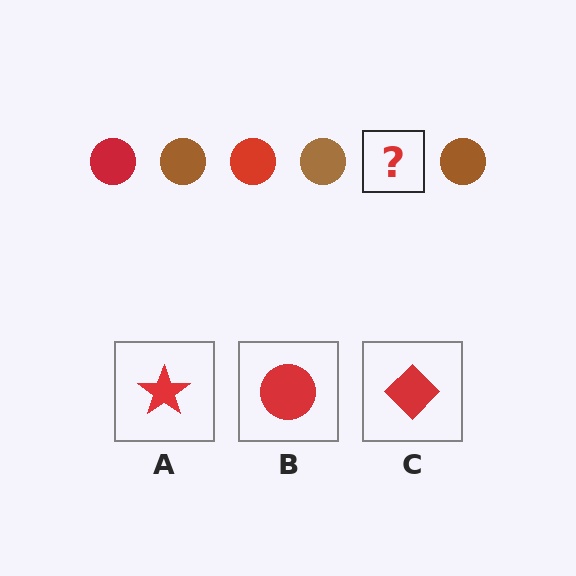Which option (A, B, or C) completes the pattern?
B.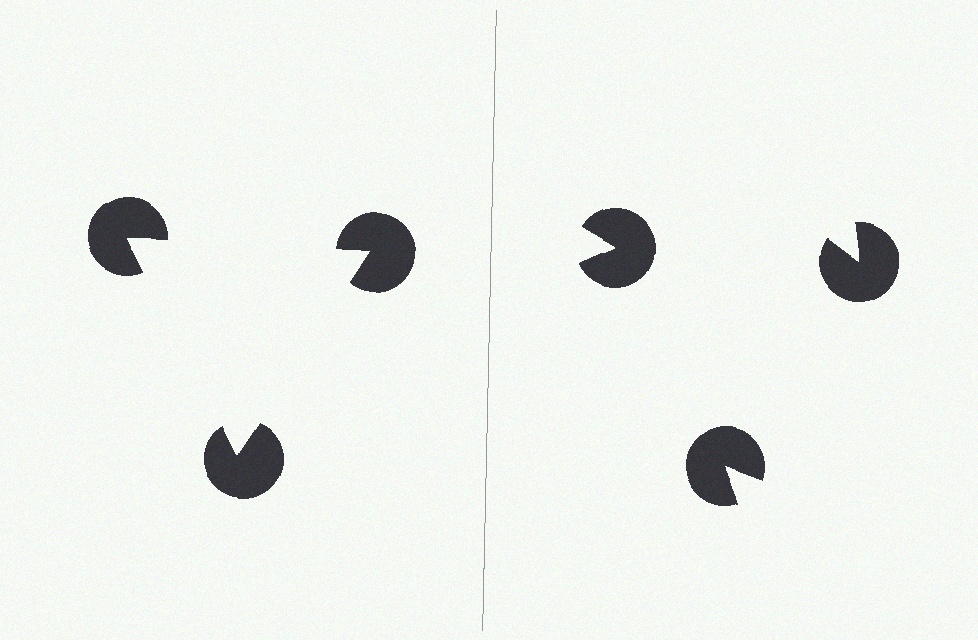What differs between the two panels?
The pac-man discs are positioned identically on both sides; only the wedge orientations differ. On the left they align to a triangle; on the right they are misaligned.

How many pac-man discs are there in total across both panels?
6 — 3 on each side.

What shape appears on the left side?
An illusory triangle.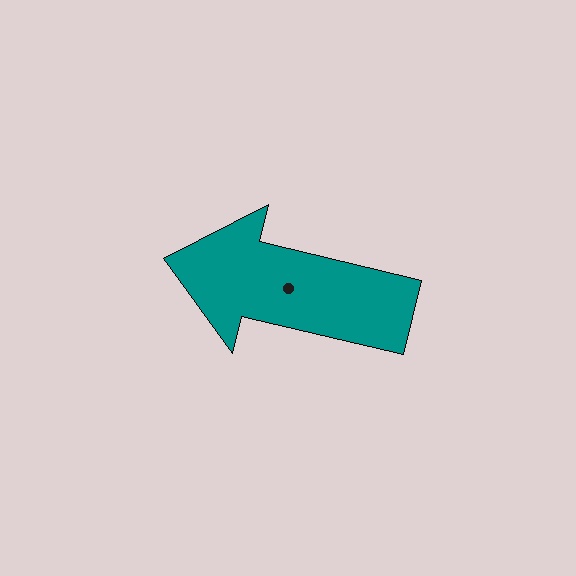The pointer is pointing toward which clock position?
Roughly 9 o'clock.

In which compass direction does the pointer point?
West.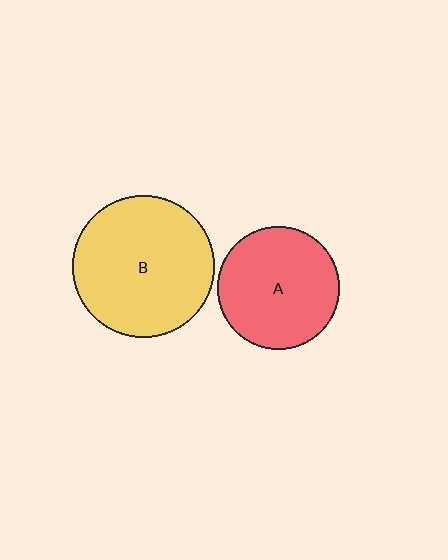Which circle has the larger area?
Circle B (yellow).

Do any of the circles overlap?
No, none of the circles overlap.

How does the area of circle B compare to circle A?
Approximately 1.3 times.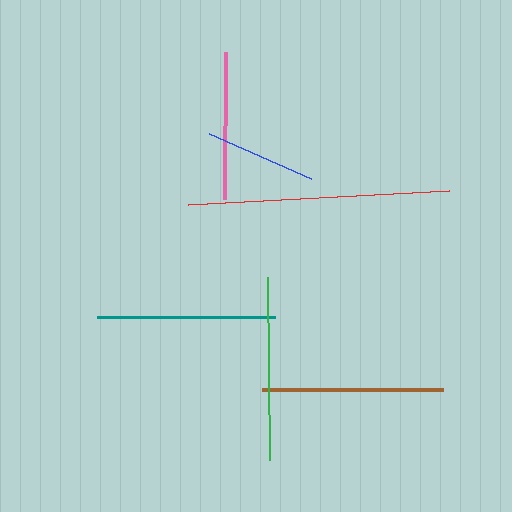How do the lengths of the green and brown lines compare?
The green and brown lines are approximately the same length.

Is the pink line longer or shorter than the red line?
The red line is longer than the pink line.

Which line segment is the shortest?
The blue line is the shortest at approximately 112 pixels.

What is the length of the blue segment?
The blue segment is approximately 112 pixels long.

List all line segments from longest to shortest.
From longest to shortest: red, green, brown, teal, pink, blue.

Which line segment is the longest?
The red line is the longest at approximately 261 pixels.